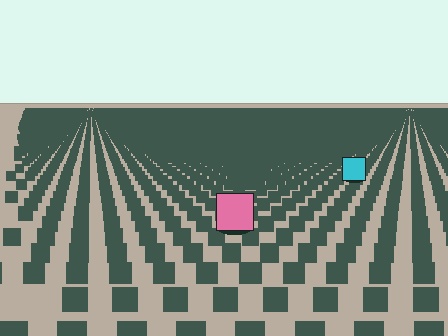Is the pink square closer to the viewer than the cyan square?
Yes. The pink square is closer — you can tell from the texture gradient: the ground texture is coarser near it.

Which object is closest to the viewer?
The pink square is closest. The texture marks near it are larger and more spread out.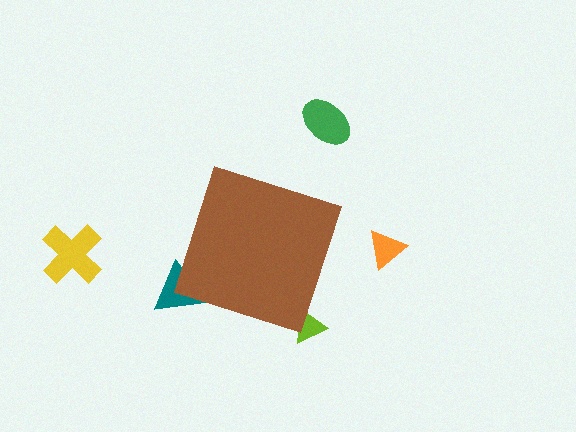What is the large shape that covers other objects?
A brown diamond.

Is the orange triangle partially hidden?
No, the orange triangle is fully visible.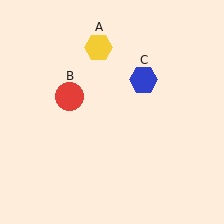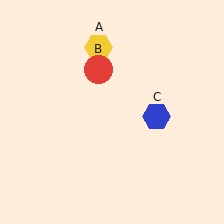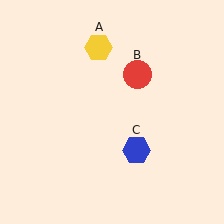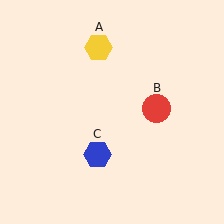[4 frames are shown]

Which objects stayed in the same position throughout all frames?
Yellow hexagon (object A) remained stationary.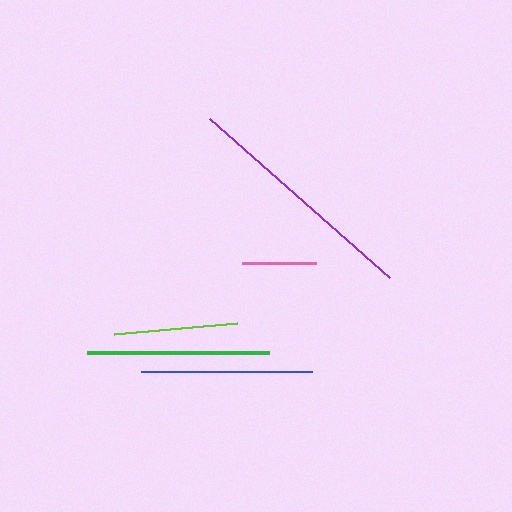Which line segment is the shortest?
The pink line is the shortest at approximately 73 pixels.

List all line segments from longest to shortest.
From longest to shortest: purple, green, blue, lime, pink.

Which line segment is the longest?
The purple line is the longest at approximately 240 pixels.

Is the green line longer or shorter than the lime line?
The green line is longer than the lime line.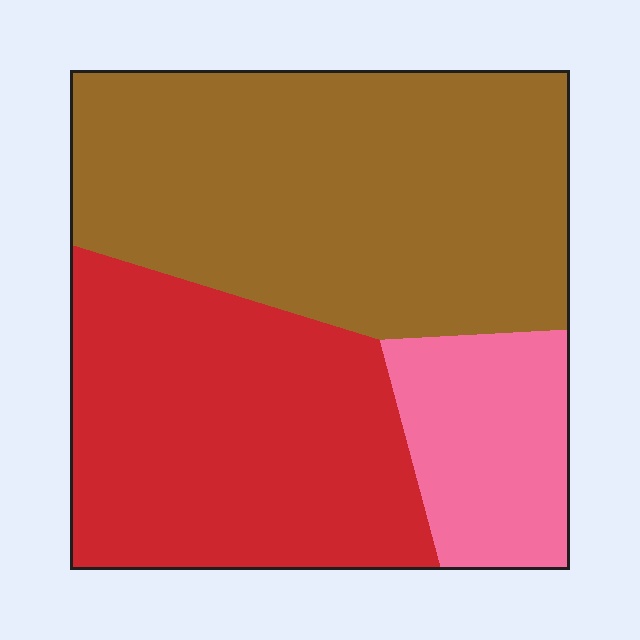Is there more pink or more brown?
Brown.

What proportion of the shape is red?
Red covers around 35% of the shape.